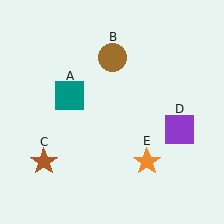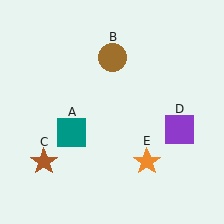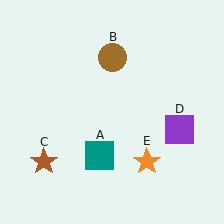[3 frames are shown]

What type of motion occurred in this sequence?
The teal square (object A) rotated counterclockwise around the center of the scene.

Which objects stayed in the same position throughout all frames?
Brown circle (object B) and brown star (object C) and purple square (object D) and orange star (object E) remained stationary.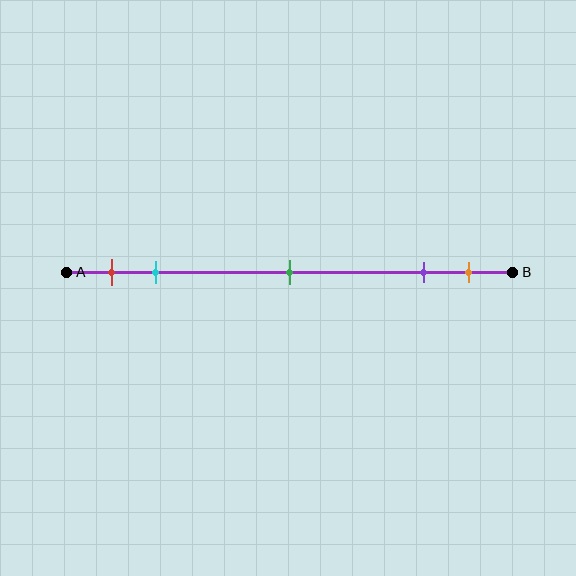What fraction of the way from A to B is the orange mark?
The orange mark is approximately 90% (0.9) of the way from A to B.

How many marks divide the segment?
There are 5 marks dividing the segment.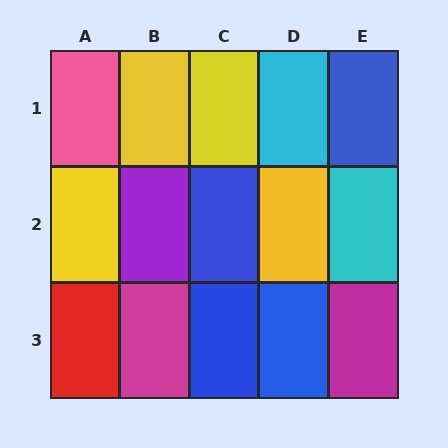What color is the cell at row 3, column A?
Red.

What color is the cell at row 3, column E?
Magenta.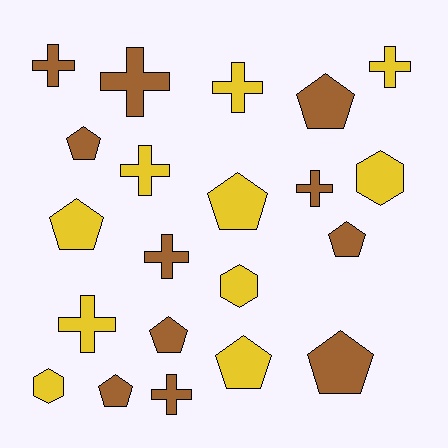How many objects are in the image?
There are 21 objects.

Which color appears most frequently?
Brown, with 11 objects.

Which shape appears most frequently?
Cross, with 9 objects.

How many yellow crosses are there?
There are 4 yellow crosses.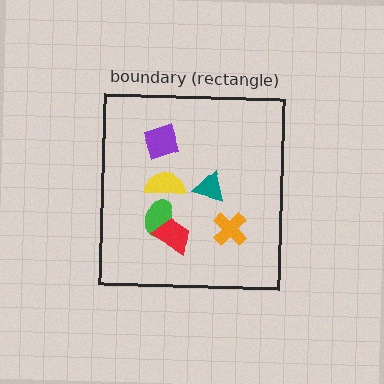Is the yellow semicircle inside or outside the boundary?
Inside.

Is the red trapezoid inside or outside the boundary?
Inside.